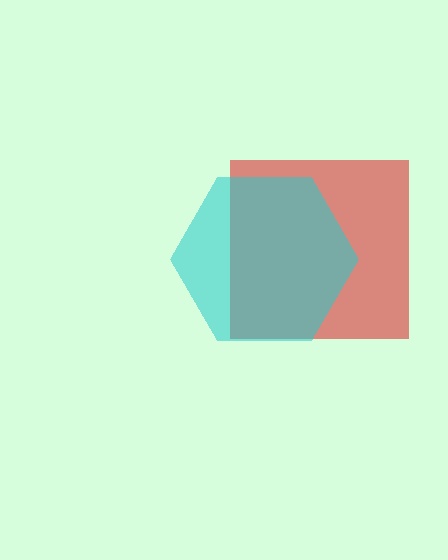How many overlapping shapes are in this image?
There are 2 overlapping shapes in the image.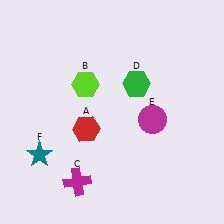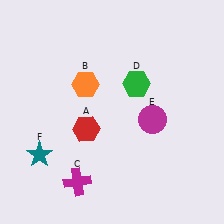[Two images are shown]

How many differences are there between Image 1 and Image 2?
There is 1 difference between the two images.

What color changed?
The hexagon (B) changed from lime in Image 1 to orange in Image 2.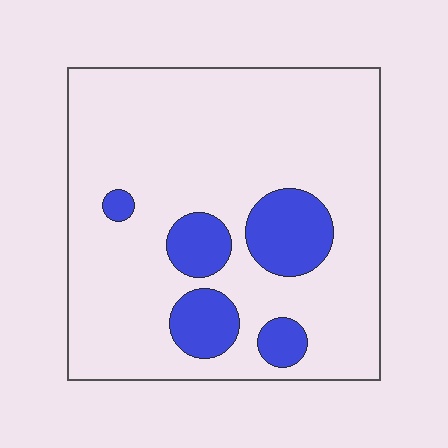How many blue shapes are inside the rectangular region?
5.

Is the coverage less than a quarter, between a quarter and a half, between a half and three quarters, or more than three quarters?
Less than a quarter.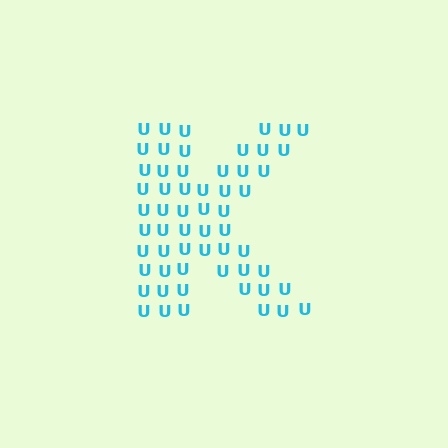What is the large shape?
The large shape is the letter K.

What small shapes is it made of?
It is made of small letter U's.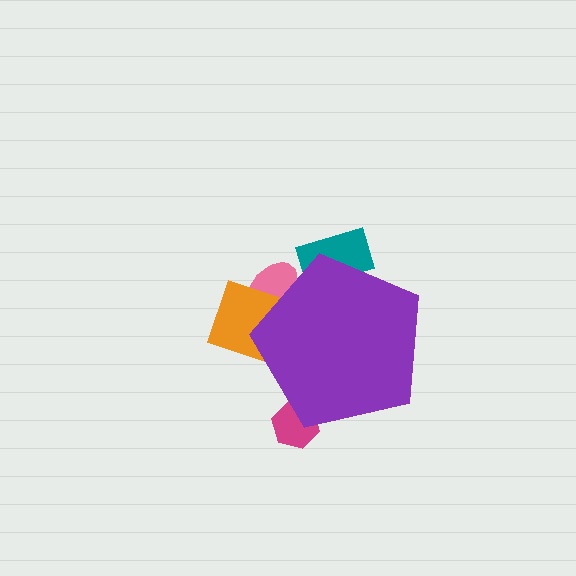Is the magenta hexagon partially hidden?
Yes, the magenta hexagon is partially hidden behind the purple pentagon.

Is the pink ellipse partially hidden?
Yes, the pink ellipse is partially hidden behind the purple pentagon.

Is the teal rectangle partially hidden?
Yes, the teal rectangle is partially hidden behind the purple pentagon.